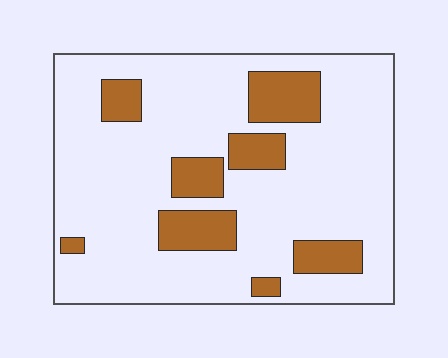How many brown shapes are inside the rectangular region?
8.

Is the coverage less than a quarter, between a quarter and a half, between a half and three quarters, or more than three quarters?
Less than a quarter.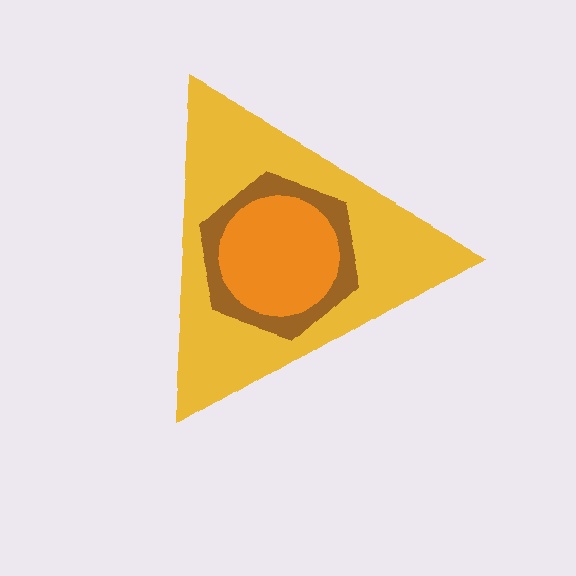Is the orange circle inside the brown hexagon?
Yes.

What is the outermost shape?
The yellow triangle.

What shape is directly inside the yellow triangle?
The brown hexagon.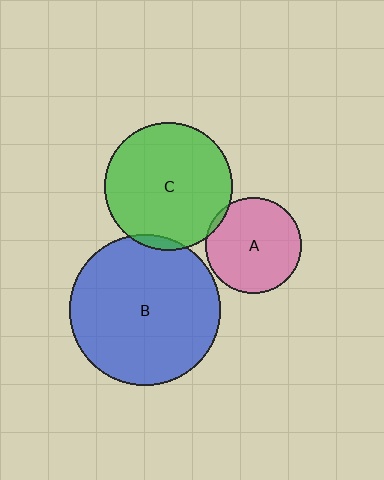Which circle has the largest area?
Circle B (blue).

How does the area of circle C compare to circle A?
Approximately 1.8 times.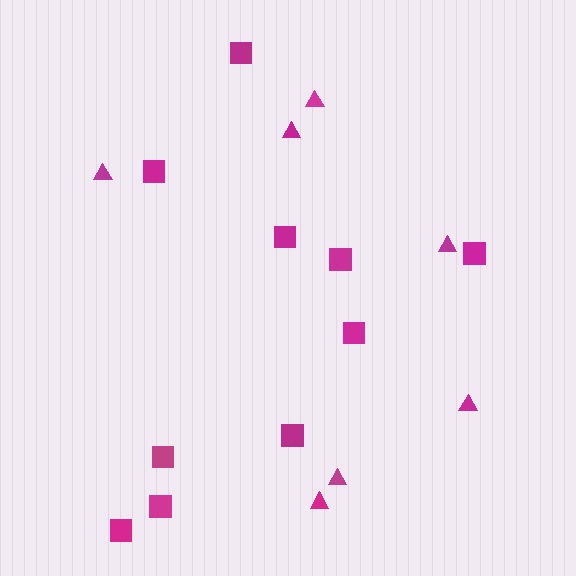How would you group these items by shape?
There are 2 groups: one group of triangles (7) and one group of squares (10).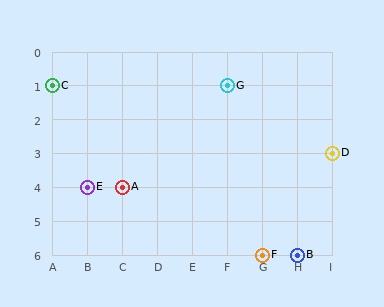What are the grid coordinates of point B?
Point B is at grid coordinates (H, 6).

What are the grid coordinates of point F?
Point F is at grid coordinates (G, 6).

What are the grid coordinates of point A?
Point A is at grid coordinates (C, 4).